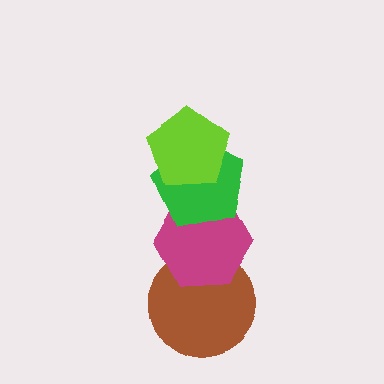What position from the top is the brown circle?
The brown circle is 4th from the top.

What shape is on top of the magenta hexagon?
The green pentagon is on top of the magenta hexagon.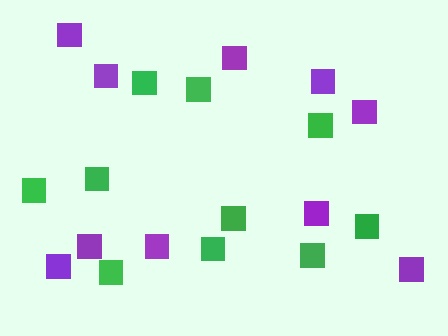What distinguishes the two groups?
There are 2 groups: one group of green squares (10) and one group of purple squares (10).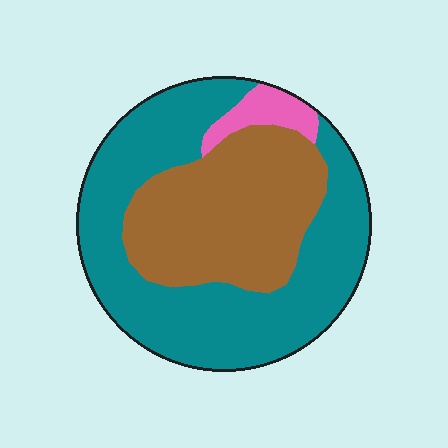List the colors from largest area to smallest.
From largest to smallest: teal, brown, pink.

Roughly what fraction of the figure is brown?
Brown covers about 35% of the figure.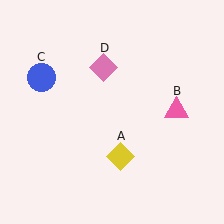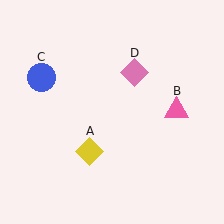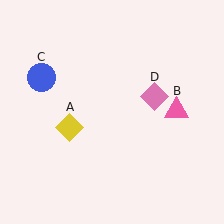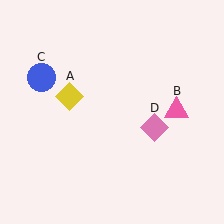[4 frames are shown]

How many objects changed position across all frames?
2 objects changed position: yellow diamond (object A), pink diamond (object D).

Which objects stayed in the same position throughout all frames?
Pink triangle (object B) and blue circle (object C) remained stationary.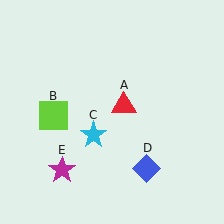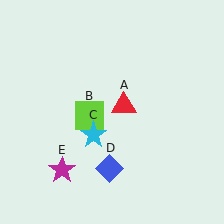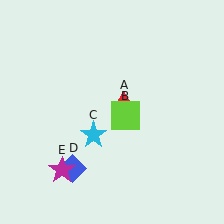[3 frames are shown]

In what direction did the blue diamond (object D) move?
The blue diamond (object D) moved left.